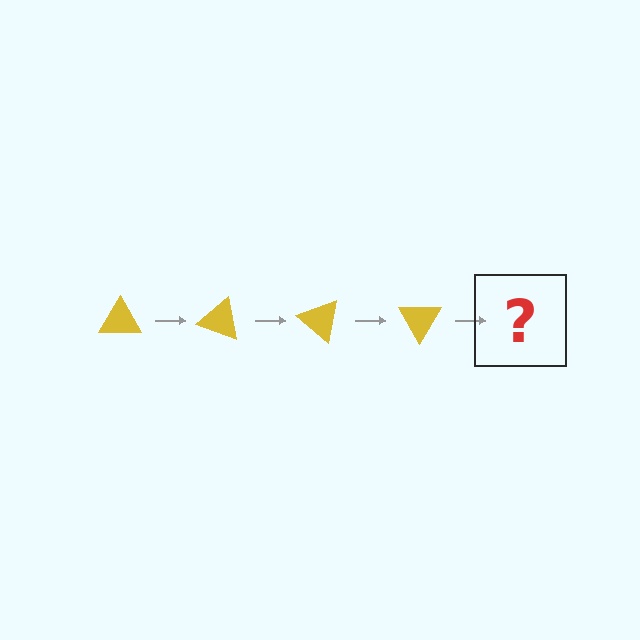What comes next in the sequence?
The next element should be a yellow triangle rotated 80 degrees.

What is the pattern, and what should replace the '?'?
The pattern is that the triangle rotates 20 degrees each step. The '?' should be a yellow triangle rotated 80 degrees.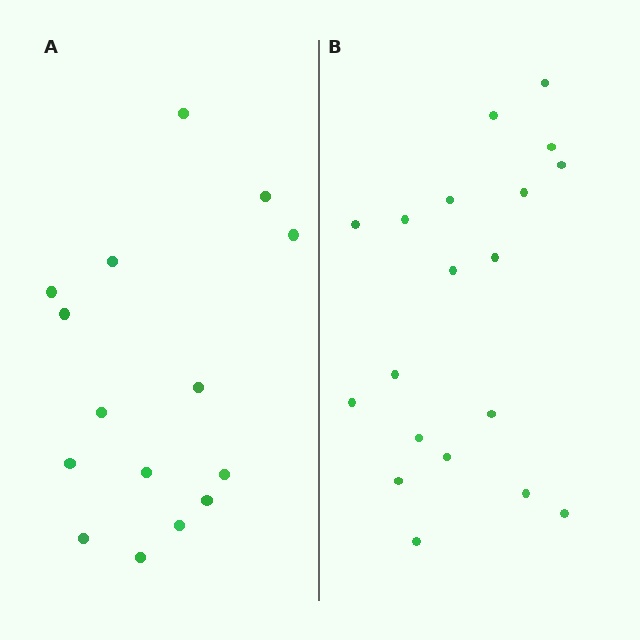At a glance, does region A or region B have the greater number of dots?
Region B (the right region) has more dots.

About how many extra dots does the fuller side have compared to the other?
Region B has about 4 more dots than region A.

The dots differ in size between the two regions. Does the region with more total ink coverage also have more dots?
No. Region A has more total ink coverage because its dots are larger, but region B actually contains more individual dots. Total area can be misleading — the number of items is what matters here.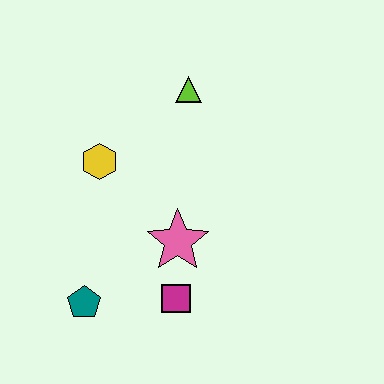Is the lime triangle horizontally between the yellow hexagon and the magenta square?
No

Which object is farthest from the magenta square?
The lime triangle is farthest from the magenta square.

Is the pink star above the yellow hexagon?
No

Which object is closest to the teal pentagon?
The magenta square is closest to the teal pentagon.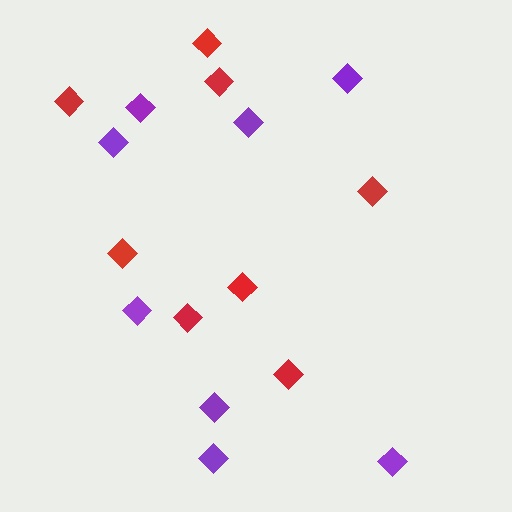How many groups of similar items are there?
There are 2 groups: one group of purple diamonds (8) and one group of red diamonds (8).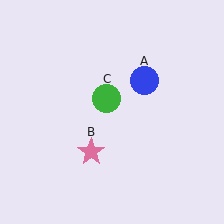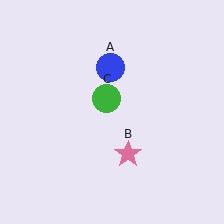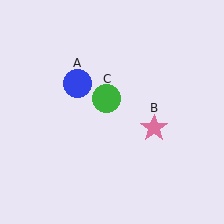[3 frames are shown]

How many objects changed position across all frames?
2 objects changed position: blue circle (object A), pink star (object B).